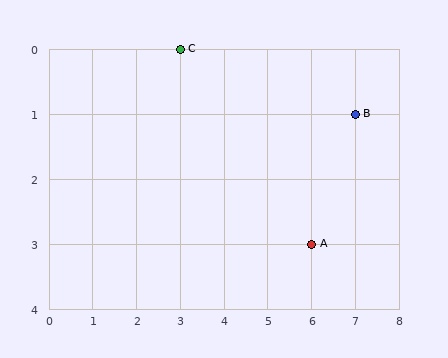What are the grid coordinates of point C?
Point C is at grid coordinates (3, 0).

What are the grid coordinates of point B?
Point B is at grid coordinates (7, 1).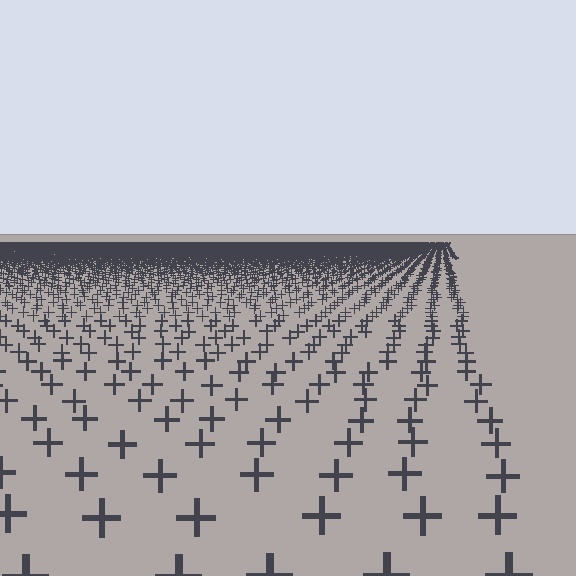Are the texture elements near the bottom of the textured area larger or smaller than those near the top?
Larger. Near the bottom, elements are closer to the viewer and appear at a bigger on-screen size.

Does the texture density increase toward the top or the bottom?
Density increases toward the top.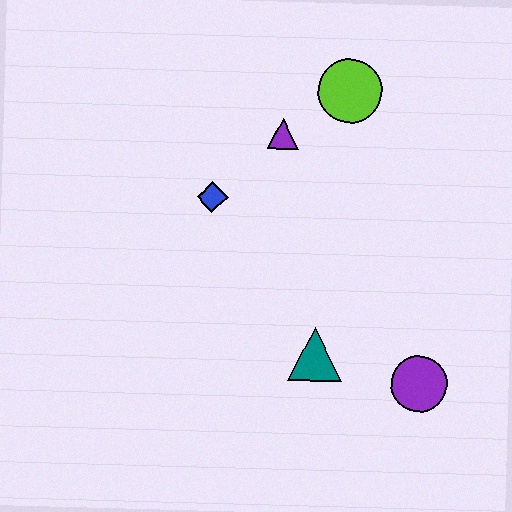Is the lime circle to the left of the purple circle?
Yes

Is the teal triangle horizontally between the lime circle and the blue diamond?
Yes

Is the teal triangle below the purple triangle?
Yes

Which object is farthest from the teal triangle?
The lime circle is farthest from the teal triangle.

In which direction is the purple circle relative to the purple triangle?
The purple circle is below the purple triangle.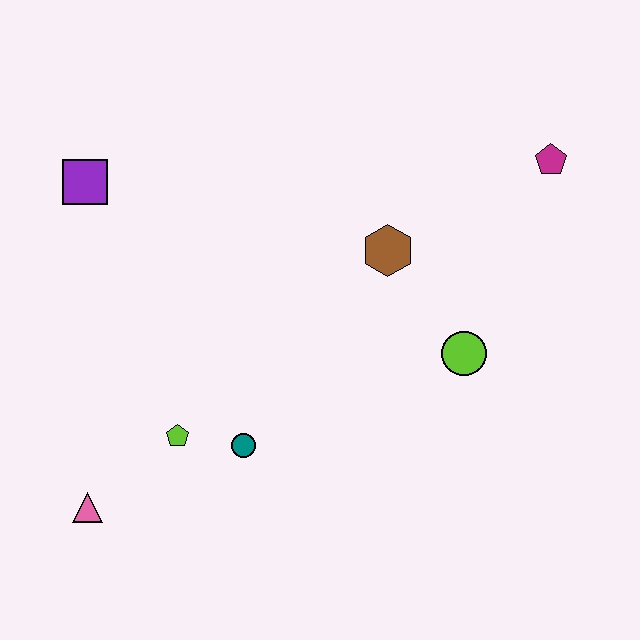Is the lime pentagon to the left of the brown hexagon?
Yes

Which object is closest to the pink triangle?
The lime pentagon is closest to the pink triangle.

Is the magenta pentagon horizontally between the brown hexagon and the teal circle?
No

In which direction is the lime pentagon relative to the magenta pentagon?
The lime pentagon is to the left of the magenta pentagon.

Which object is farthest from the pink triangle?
The magenta pentagon is farthest from the pink triangle.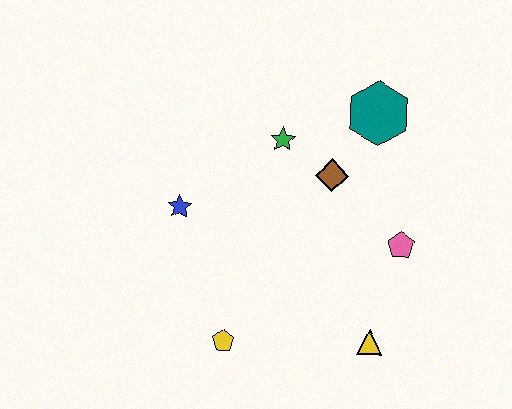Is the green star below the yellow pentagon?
No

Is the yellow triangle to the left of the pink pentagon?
Yes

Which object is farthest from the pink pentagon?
The blue star is farthest from the pink pentagon.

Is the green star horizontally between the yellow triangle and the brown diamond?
No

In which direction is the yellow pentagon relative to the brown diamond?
The yellow pentagon is below the brown diamond.